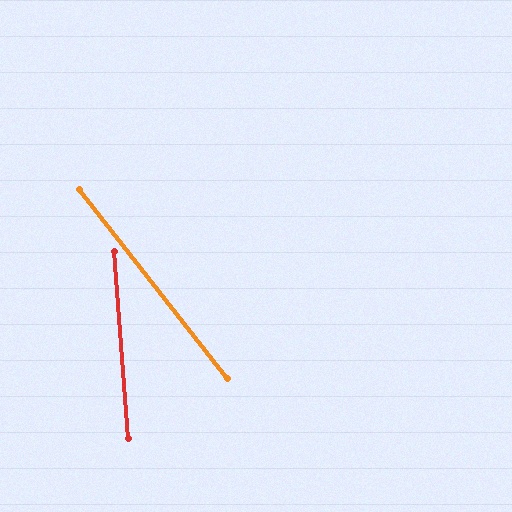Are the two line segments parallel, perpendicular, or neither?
Neither parallel nor perpendicular — they differ by about 34°.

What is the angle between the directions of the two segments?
Approximately 34 degrees.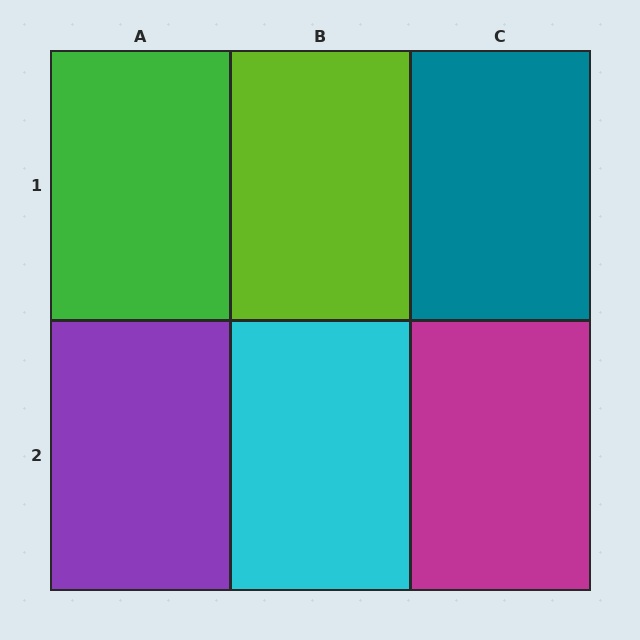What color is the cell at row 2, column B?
Cyan.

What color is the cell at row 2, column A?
Purple.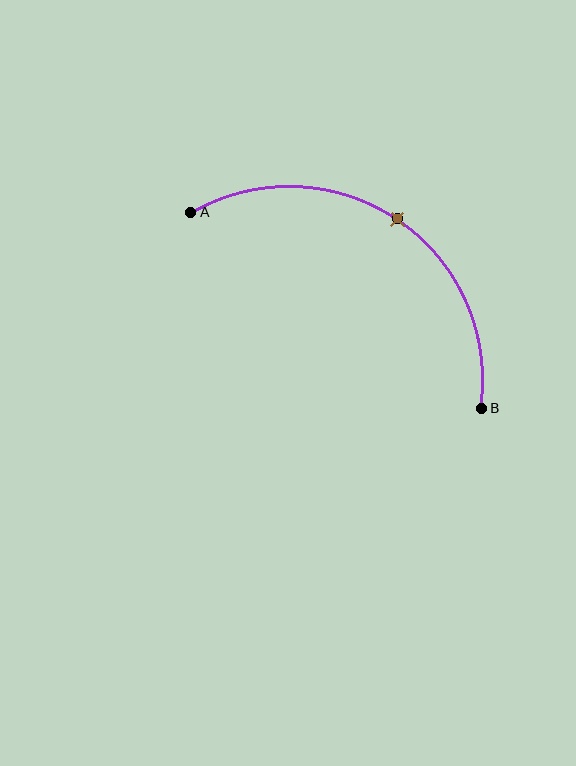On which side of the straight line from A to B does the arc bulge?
The arc bulges above and to the right of the straight line connecting A and B.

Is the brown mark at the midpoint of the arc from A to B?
Yes. The brown mark lies on the arc at equal arc-length from both A and B — it is the arc midpoint.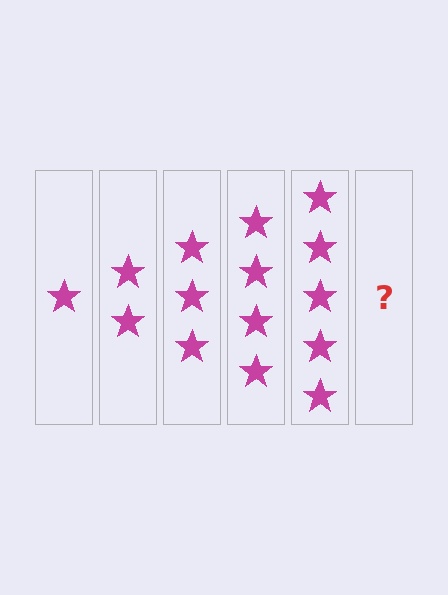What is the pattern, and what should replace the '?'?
The pattern is that each step adds one more star. The '?' should be 6 stars.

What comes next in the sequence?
The next element should be 6 stars.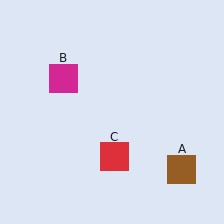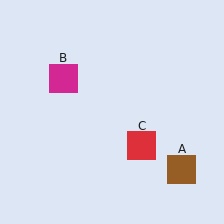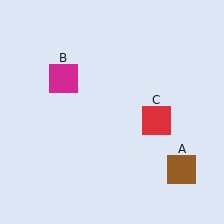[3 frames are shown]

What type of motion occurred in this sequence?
The red square (object C) rotated counterclockwise around the center of the scene.